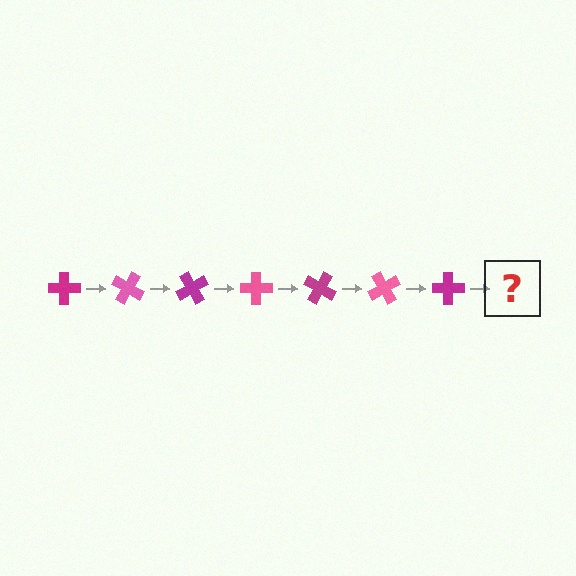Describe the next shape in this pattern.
It should be a pink cross, rotated 210 degrees from the start.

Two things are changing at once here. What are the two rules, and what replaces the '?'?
The two rules are that it rotates 30 degrees each step and the color cycles through magenta and pink. The '?' should be a pink cross, rotated 210 degrees from the start.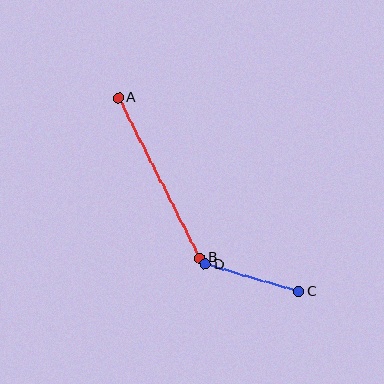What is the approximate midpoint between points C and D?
The midpoint is at approximately (252, 278) pixels.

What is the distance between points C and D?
The distance is approximately 98 pixels.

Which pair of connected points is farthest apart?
Points A and B are farthest apart.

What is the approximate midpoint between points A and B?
The midpoint is at approximately (159, 178) pixels.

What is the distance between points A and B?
The distance is approximately 179 pixels.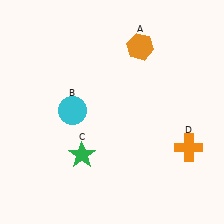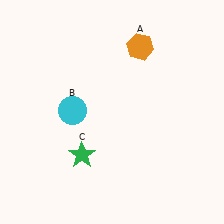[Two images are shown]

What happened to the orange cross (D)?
The orange cross (D) was removed in Image 2. It was in the bottom-right area of Image 1.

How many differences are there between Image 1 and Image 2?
There is 1 difference between the two images.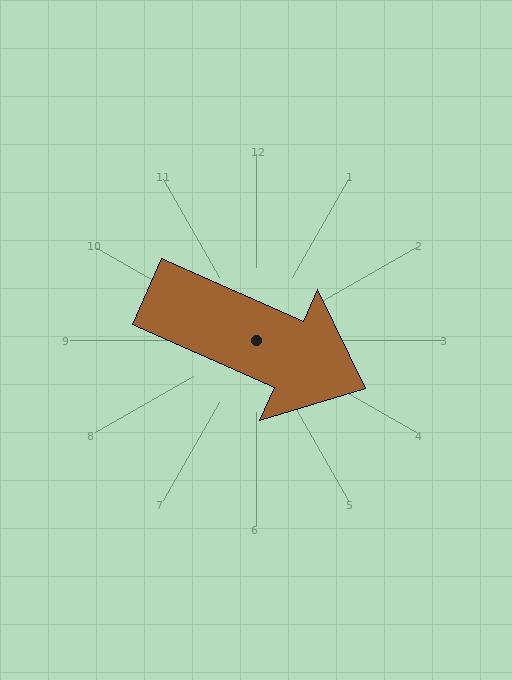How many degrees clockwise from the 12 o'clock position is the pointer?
Approximately 114 degrees.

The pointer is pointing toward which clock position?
Roughly 4 o'clock.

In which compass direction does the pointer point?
Southeast.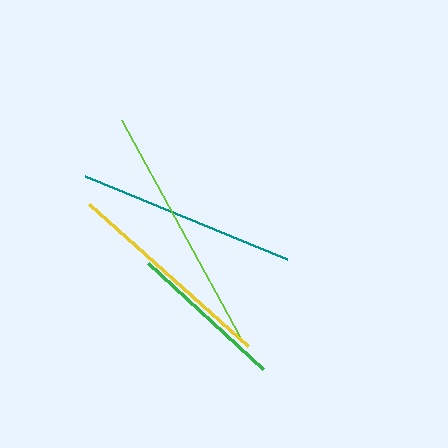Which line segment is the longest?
The lime line is the longest at approximately 246 pixels.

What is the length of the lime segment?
The lime segment is approximately 246 pixels long.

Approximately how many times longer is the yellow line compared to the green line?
The yellow line is approximately 1.4 times the length of the green line.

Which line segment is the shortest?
The green line is the shortest at approximately 156 pixels.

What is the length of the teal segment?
The teal segment is approximately 218 pixels long.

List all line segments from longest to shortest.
From longest to shortest: lime, teal, yellow, green.